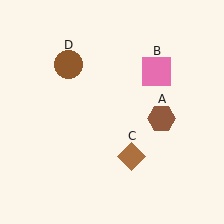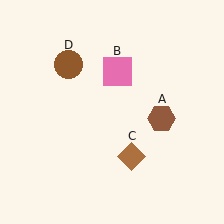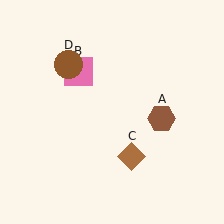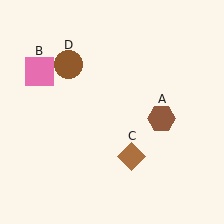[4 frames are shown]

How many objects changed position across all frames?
1 object changed position: pink square (object B).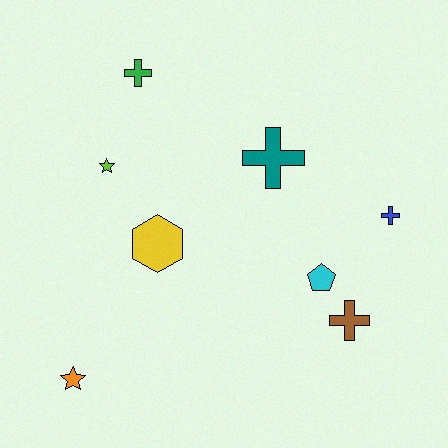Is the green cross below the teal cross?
No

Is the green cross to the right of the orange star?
Yes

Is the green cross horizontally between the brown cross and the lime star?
Yes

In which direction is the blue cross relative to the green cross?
The blue cross is to the right of the green cross.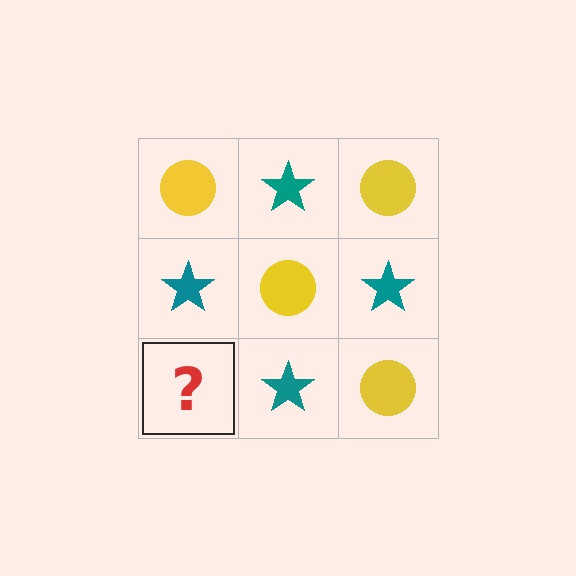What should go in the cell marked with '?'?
The missing cell should contain a yellow circle.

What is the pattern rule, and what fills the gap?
The rule is that it alternates yellow circle and teal star in a checkerboard pattern. The gap should be filled with a yellow circle.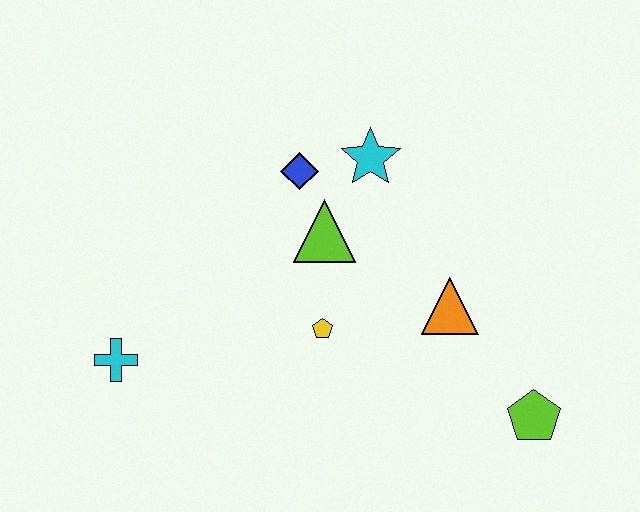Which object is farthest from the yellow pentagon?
The lime pentagon is farthest from the yellow pentagon.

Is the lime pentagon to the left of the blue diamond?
No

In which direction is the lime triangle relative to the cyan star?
The lime triangle is below the cyan star.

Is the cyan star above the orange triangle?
Yes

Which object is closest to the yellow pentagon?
The lime triangle is closest to the yellow pentagon.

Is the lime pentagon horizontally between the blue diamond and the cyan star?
No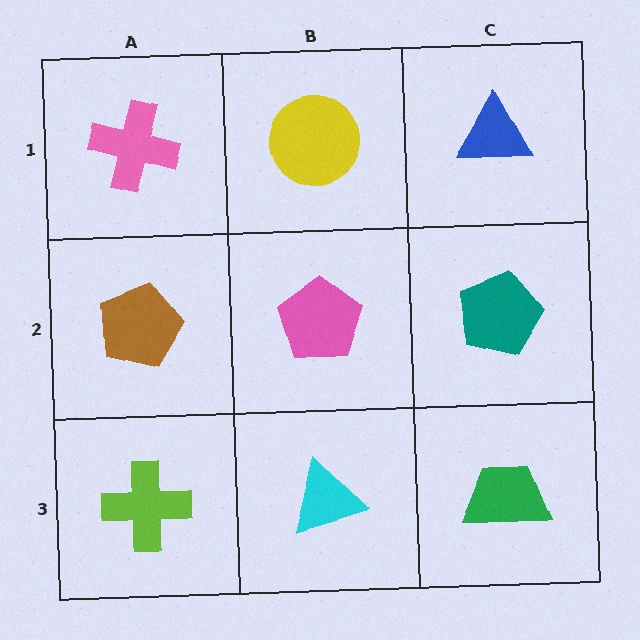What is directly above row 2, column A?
A pink cross.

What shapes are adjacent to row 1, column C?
A teal pentagon (row 2, column C), a yellow circle (row 1, column B).